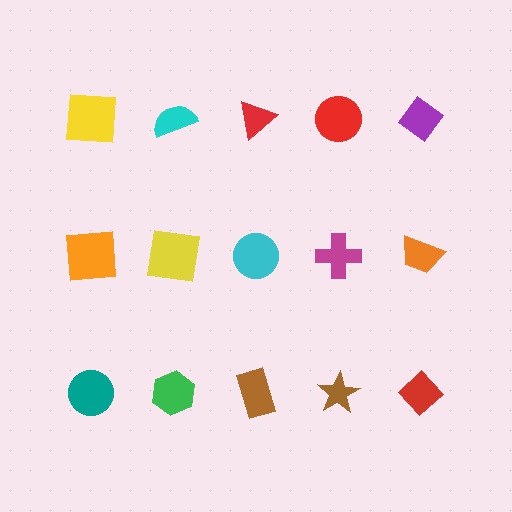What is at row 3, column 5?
A red diamond.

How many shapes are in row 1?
5 shapes.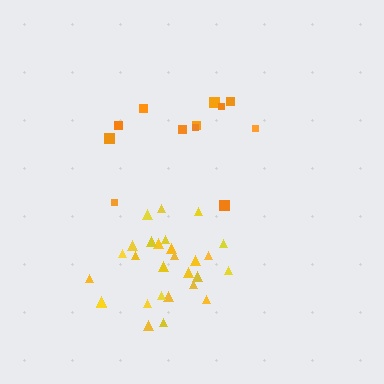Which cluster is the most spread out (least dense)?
Orange.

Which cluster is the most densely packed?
Yellow.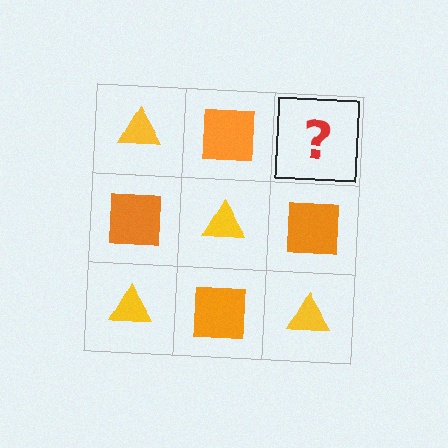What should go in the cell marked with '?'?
The missing cell should contain a yellow triangle.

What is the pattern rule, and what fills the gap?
The rule is that it alternates yellow triangle and orange square in a checkerboard pattern. The gap should be filled with a yellow triangle.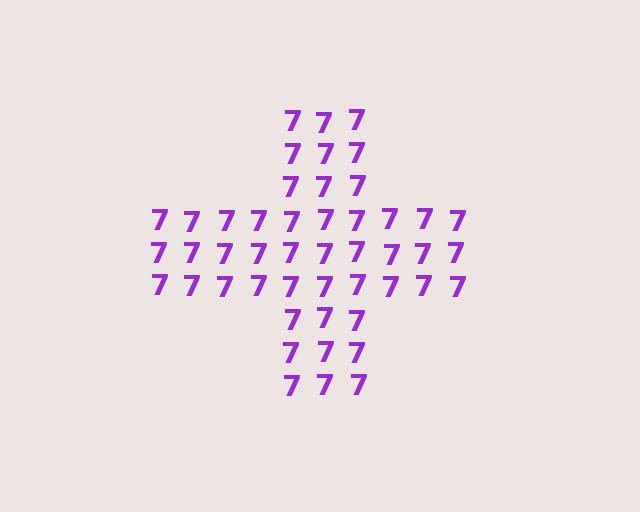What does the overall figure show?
The overall figure shows a cross.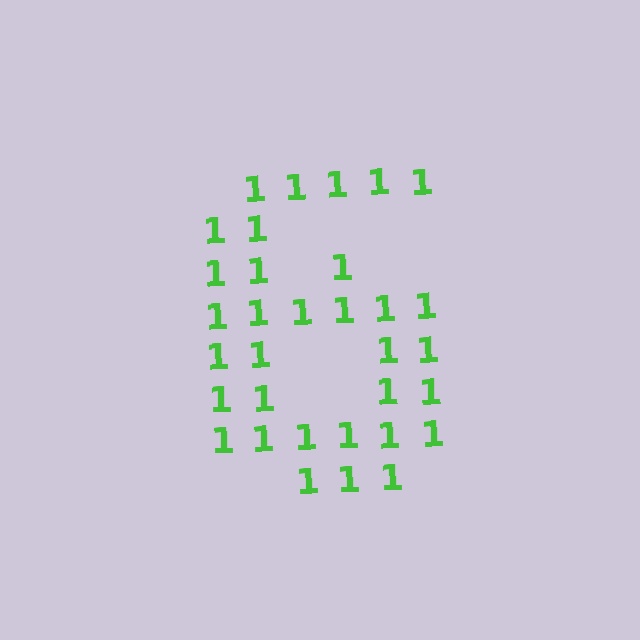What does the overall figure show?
The overall figure shows the digit 6.